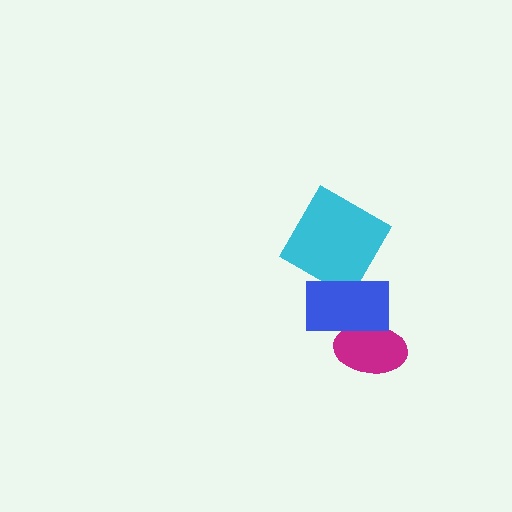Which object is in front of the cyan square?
The blue rectangle is in front of the cyan square.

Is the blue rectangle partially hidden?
No, no other shape covers it.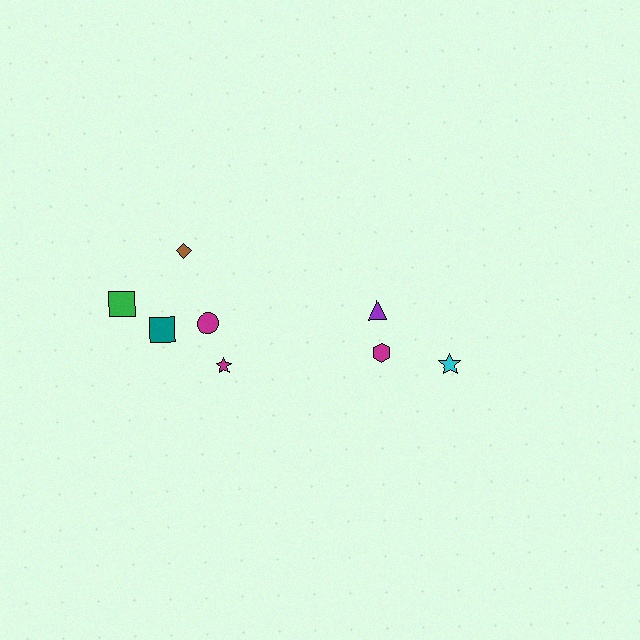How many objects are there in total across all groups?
There are 8 objects.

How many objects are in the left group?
There are 5 objects.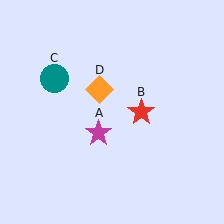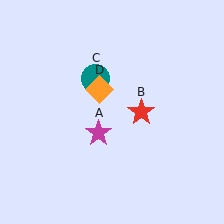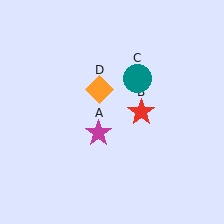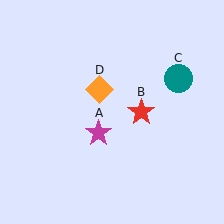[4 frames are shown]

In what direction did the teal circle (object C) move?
The teal circle (object C) moved right.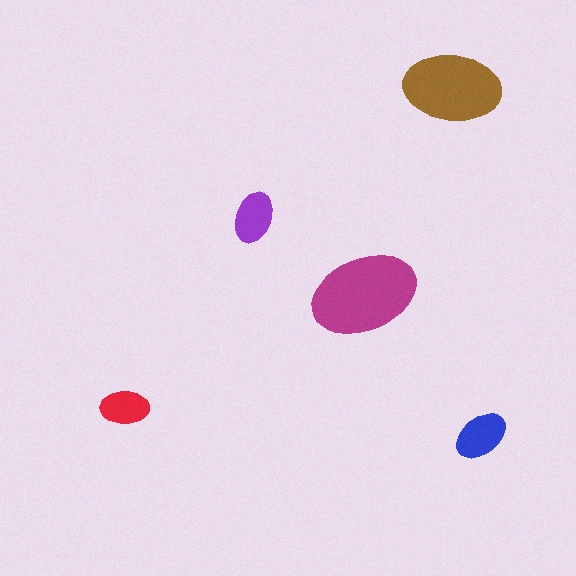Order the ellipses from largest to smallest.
the magenta one, the brown one, the blue one, the purple one, the red one.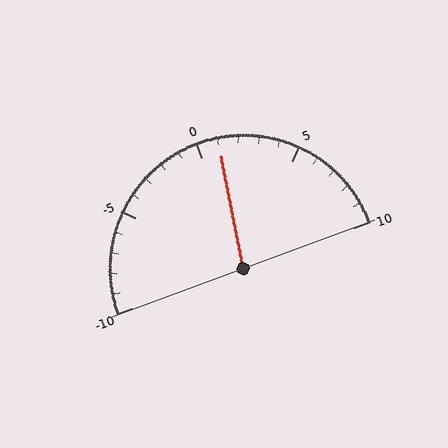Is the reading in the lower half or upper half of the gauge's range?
The reading is in the upper half of the range (-10 to 10).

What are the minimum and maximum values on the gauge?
The gauge ranges from -10 to 10.